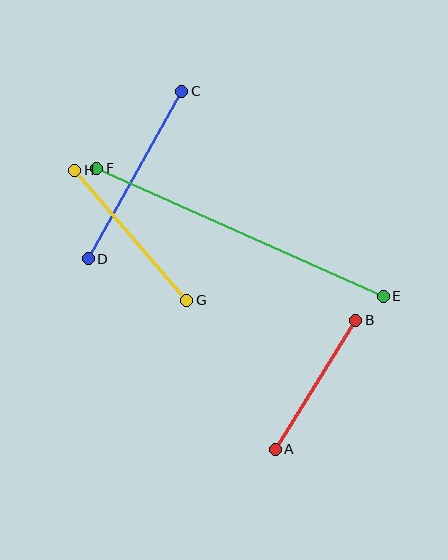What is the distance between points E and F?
The distance is approximately 314 pixels.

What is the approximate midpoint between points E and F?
The midpoint is at approximately (240, 232) pixels.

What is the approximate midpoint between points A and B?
The midpoint is at approximately (316, 385) pixels.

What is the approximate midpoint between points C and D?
The midpoint is at approximately (135, 175) pixels.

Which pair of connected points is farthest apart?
Points E and F are farthest apart.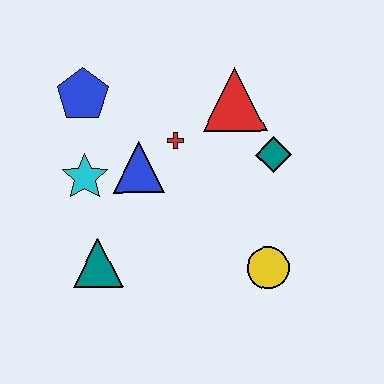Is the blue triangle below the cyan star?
No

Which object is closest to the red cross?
The blue triangle is closest to the red cross.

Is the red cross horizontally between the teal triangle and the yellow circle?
Yes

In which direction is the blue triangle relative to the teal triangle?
The blue triangle is above the teal triangle.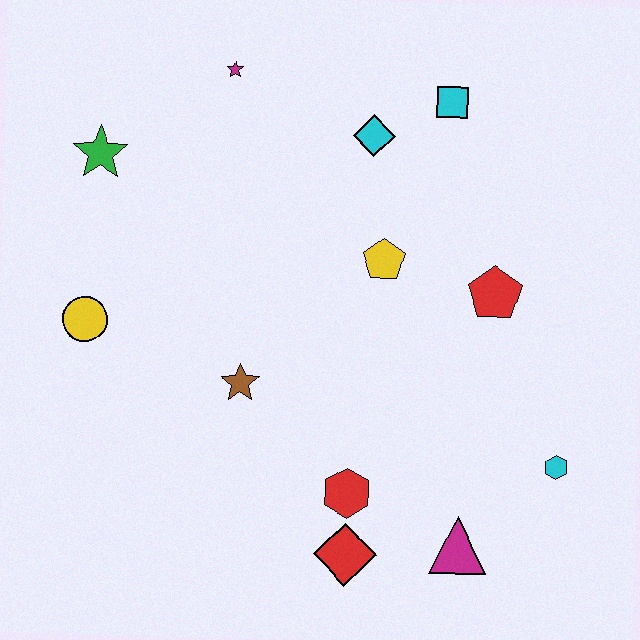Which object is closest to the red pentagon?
The yellow pentagon is closest to the red pentagon.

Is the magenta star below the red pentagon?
No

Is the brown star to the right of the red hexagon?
No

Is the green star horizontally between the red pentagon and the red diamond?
No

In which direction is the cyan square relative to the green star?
The cyan square is to the right of the green star.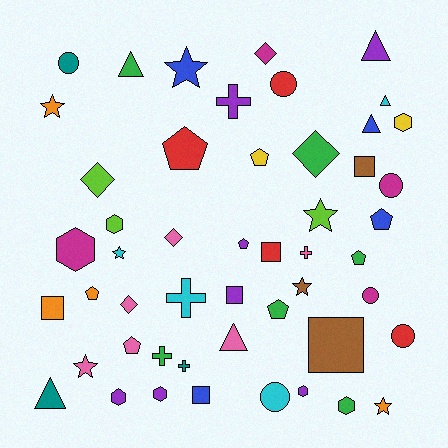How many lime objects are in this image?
There are 3 lime objects.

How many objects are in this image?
There are 50 objects.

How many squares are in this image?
There are 6 squares.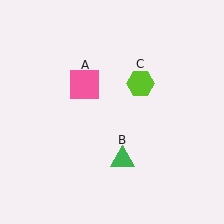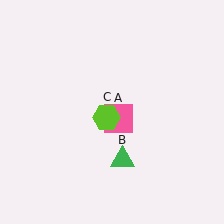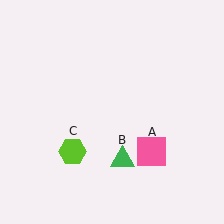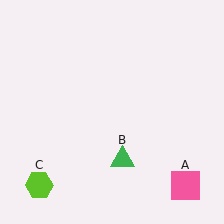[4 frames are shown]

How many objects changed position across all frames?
2 objects changed position: pink square (object A), lime hexagon (object C).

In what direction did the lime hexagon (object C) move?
The lime hexagon (object C) moved down and to the left.